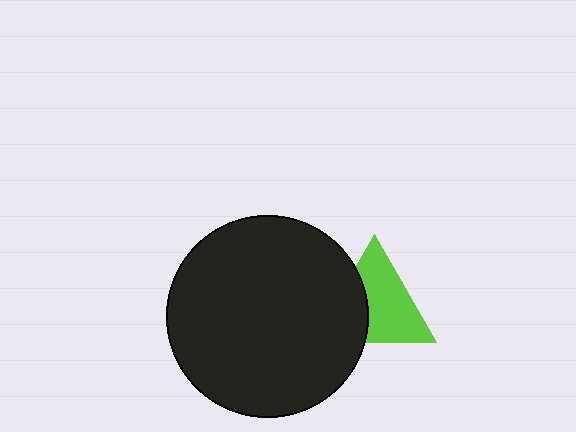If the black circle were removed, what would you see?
You would see the complete lime triangle.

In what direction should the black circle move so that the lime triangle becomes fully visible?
The black circle should move left. That is the shortest direction to clear the overlap and leave the lime triangle fully visible.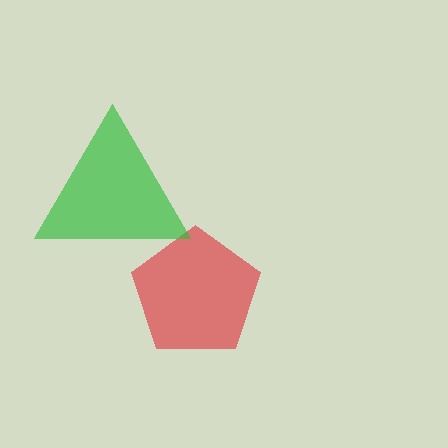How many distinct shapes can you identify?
There are 2 distinct shapes: a red pentagon, a green triangle.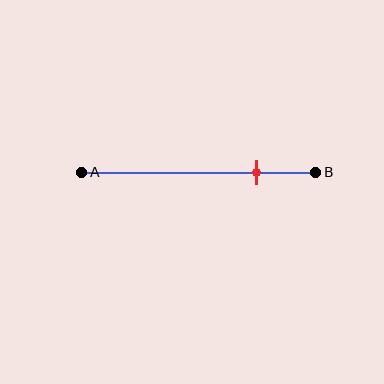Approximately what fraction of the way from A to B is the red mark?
The red mark is approximately 75% of the way from A to B.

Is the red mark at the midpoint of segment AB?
No, the mark is at about 75% from A, not at the 50% midpoint.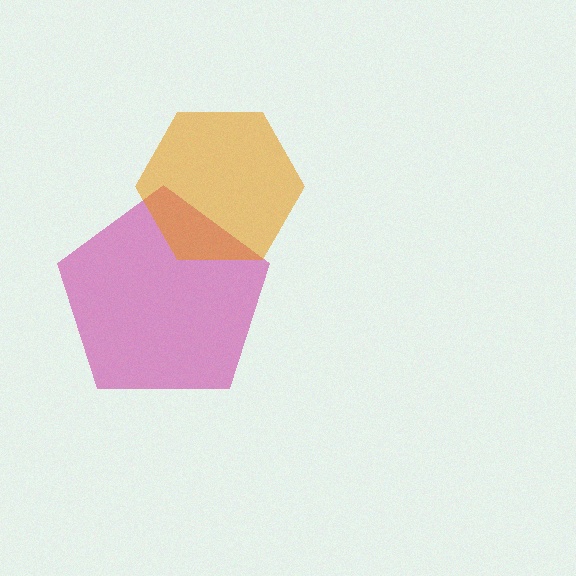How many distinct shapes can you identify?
There are 2 distinct shapes: a magenta pentagon, an orange hexagon.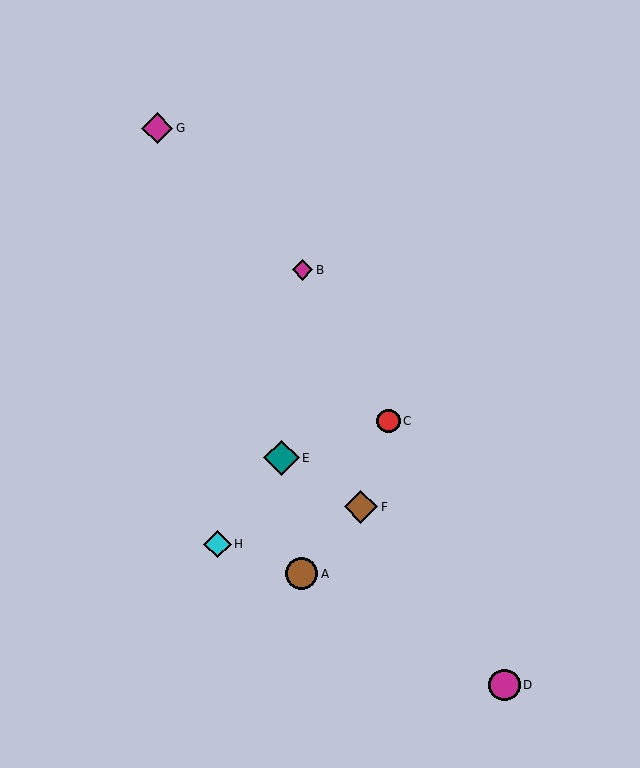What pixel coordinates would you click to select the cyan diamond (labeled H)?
Click at (218, 544) to select the cyan diamond H.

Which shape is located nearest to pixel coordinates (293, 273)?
The magenta diamond (labeled B) at (303, 270) is nearest to that location.